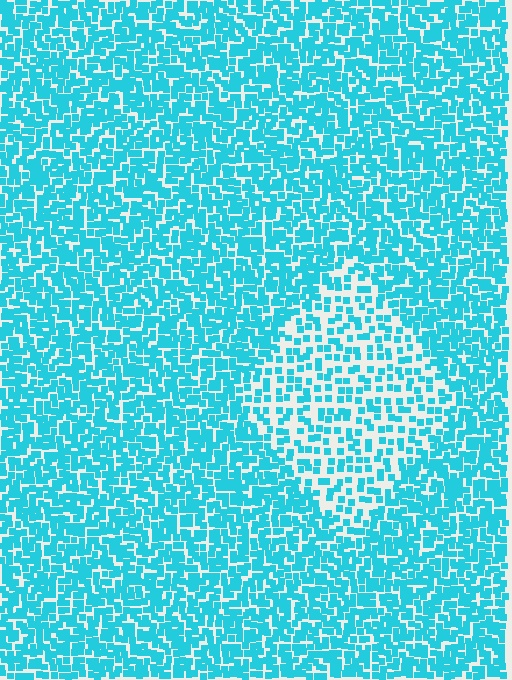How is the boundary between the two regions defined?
The boundary is defined by a change in element density (approximately 2.0x ratio). All elements are the same color, size, and shape.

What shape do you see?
I see a diamond.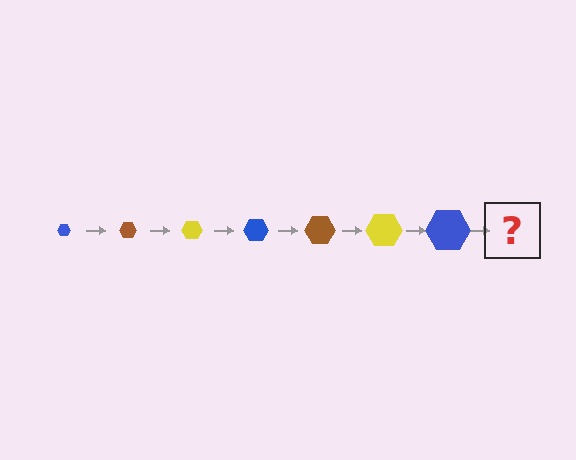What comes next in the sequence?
The next element should be a brown hexagon, larger than the previous one.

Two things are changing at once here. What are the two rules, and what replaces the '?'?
The two rules are that the hexagon grows larger each step and the color cycles through blue, brown, and yellow. The '?' should be a brown hexagon, larger than the previous one.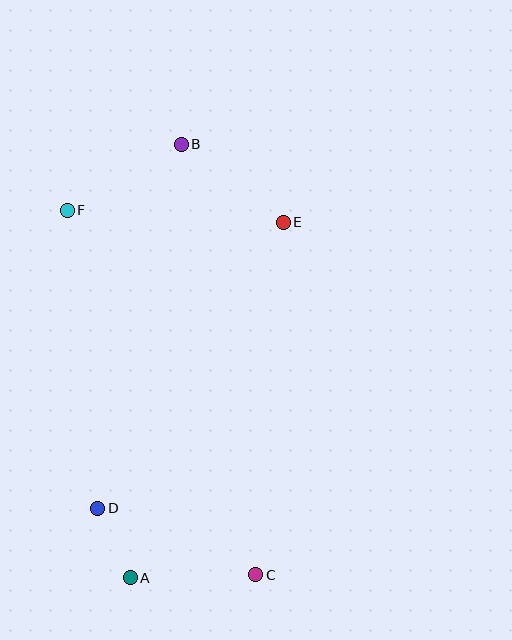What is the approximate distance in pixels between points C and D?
The distance between C and D is approximately 171 pixels.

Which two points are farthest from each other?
Points B and C are farthest from each other.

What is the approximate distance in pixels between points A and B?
The distance between A and B is approximately 436 pixels.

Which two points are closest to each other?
Points A and D are closest to each other.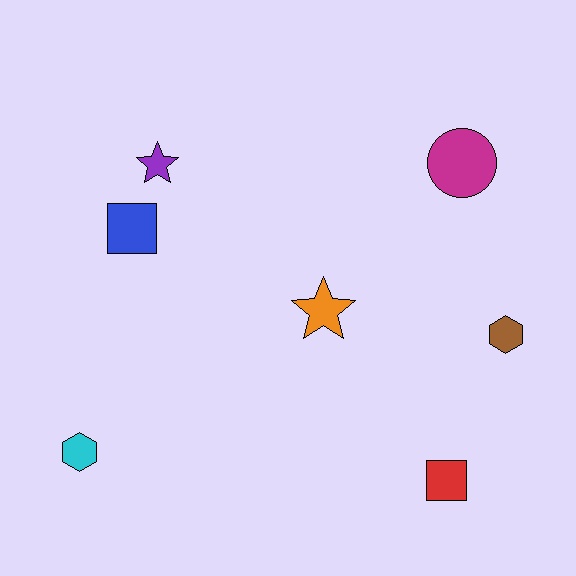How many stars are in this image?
There are 2 stars.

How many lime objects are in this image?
There are no lime objects.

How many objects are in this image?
There are 7 objects.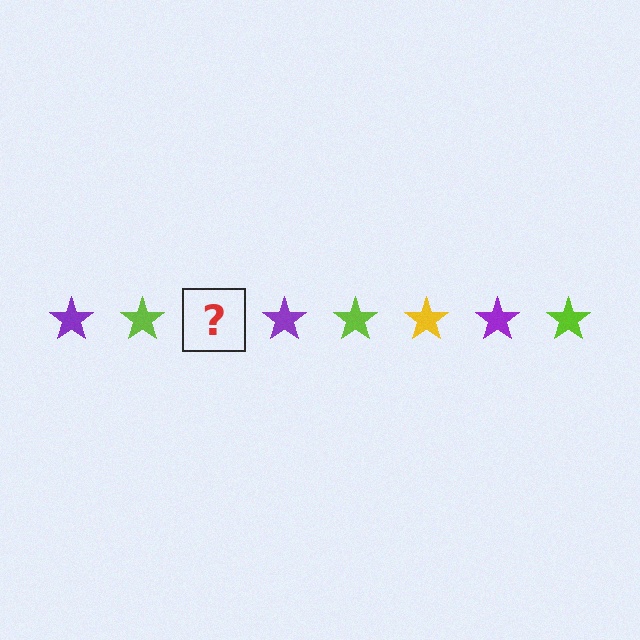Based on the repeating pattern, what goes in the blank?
The blank should be a yellow star.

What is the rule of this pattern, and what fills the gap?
The rule is that the pattern cycles through purple, lime, yellow stars. The gap should be filled with a yellow star.